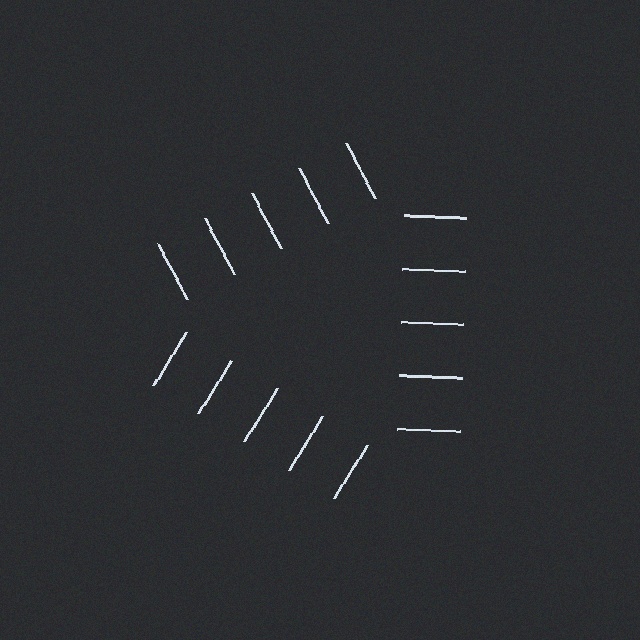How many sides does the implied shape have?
3 sides — the line-ends trace a triangle.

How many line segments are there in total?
15 — 5 along each of the 3 edges.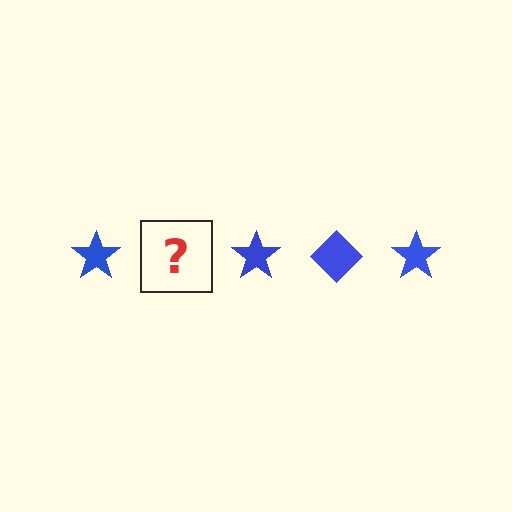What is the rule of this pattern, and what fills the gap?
The rule is that the pattern cycles through star, diamond shapes in blue. The gap should be filled with a blue diamond.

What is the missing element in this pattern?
The missing element is a blue diamond.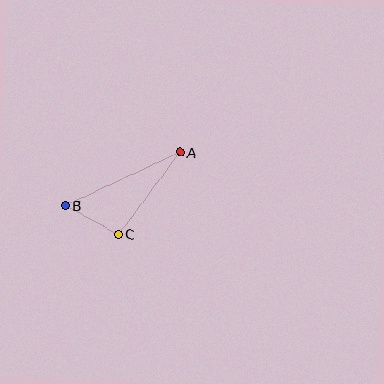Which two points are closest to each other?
Points B and C are closest to each other.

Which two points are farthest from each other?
Points A and B are farthest from each other.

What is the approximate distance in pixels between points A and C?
The distance between A and C is approximately 103 pixels.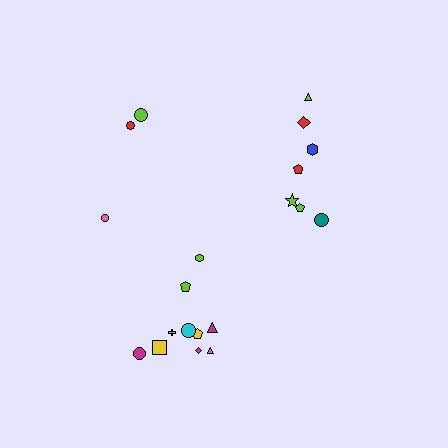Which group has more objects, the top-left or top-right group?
The top-right group.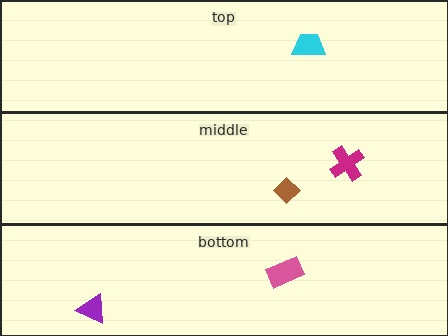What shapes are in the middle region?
The magenta cross, the brown diamond.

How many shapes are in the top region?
1.